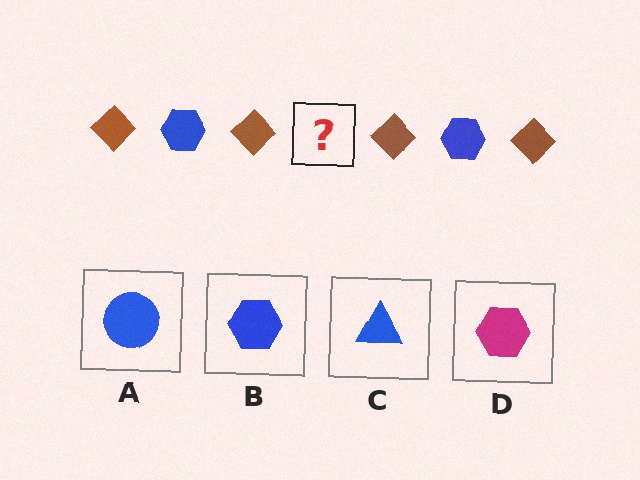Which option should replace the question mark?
Option B.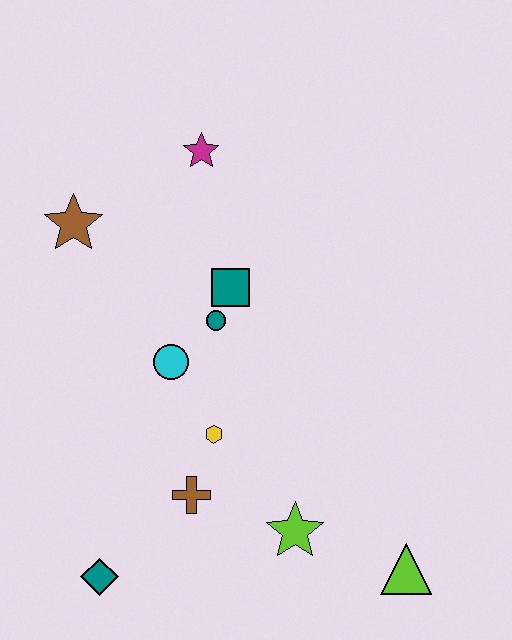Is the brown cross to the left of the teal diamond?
No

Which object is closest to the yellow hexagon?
The brown cross is closest to the yellow hexagon.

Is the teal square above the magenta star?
No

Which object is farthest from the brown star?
The lime triangle is farthest from the brown star.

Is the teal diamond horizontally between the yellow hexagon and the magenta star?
No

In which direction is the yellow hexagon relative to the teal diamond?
The yellow hexagon is above the teal diamond.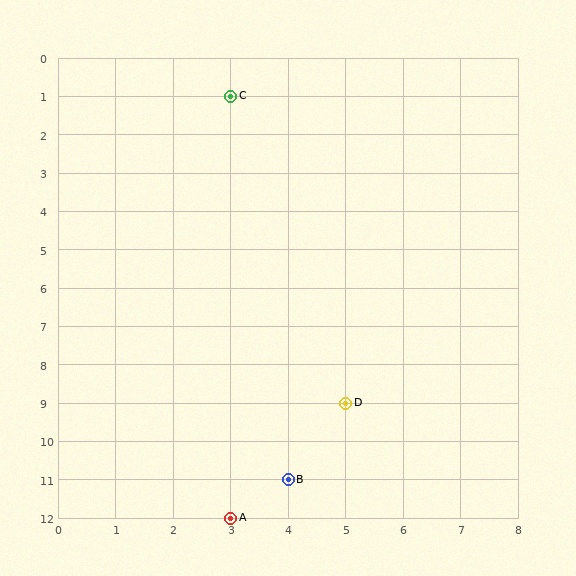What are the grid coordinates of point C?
Point C is at grid coordinates (3, 1).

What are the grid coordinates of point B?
Point B is at grid coordinates (4, 11).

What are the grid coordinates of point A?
Point A is at grid coordinates (3, 12).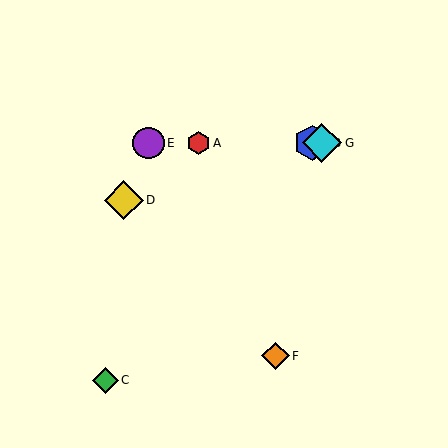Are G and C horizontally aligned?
No, G is at y≈143 and C is at y≈380.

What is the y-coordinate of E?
Object E is at y≈143.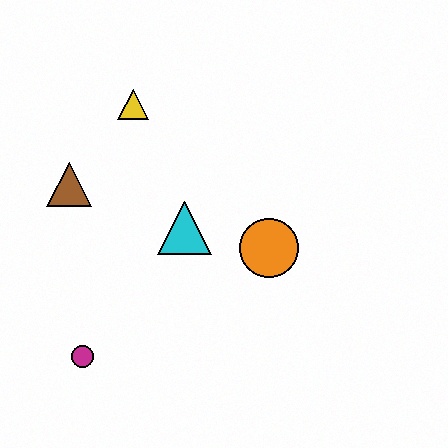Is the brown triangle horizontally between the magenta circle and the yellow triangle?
No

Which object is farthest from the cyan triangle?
The magenta circle is farthest from the cyan triangle.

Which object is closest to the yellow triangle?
The brown triangle is closest to the yellow triangle.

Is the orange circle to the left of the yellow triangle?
No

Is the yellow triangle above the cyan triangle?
Yes